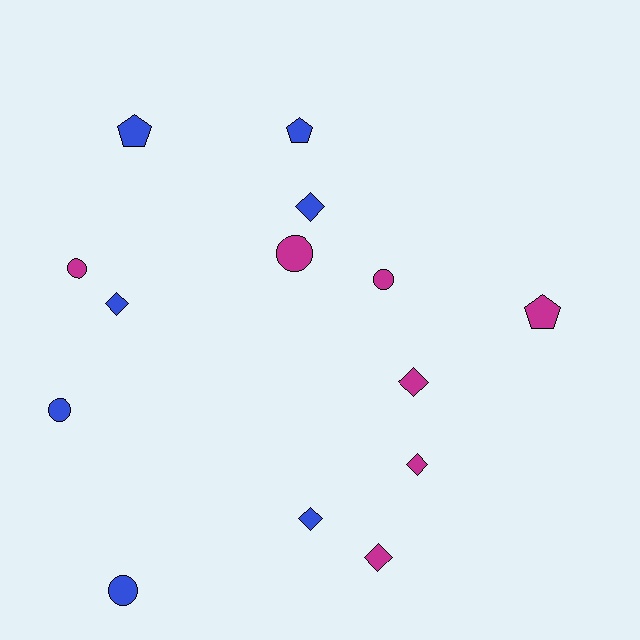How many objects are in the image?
There are 14 objects.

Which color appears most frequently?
Blue, with 7 objects.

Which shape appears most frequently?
Diamond, with 6 objects.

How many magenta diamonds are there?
There are 3 magenta diamonds.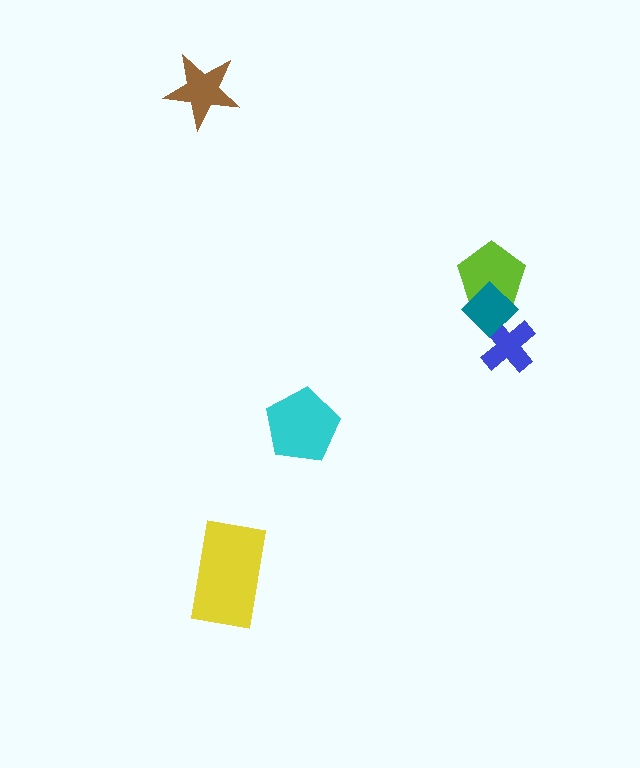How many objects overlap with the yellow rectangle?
0 objects overlap with the yellow rectangle.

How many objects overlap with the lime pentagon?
1 object overlaps with the lime pentagon.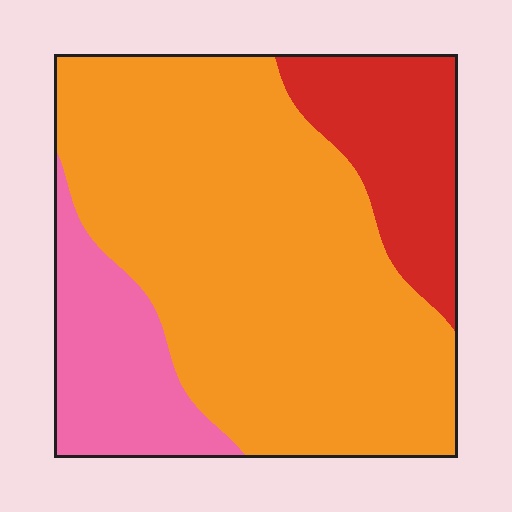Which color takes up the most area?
Orange, at roughly 65%.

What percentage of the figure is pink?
Pink covers 16% of the figure.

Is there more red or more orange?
Orange.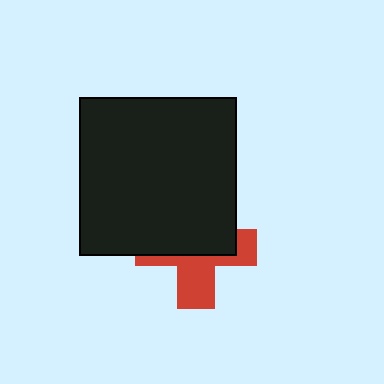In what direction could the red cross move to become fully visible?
The red cross could move down. That would shift it out from behind the black square entirely.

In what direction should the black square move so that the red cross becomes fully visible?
The black square should move up. That is the shortest direction to clear the overlap and leave the red cross fully visible.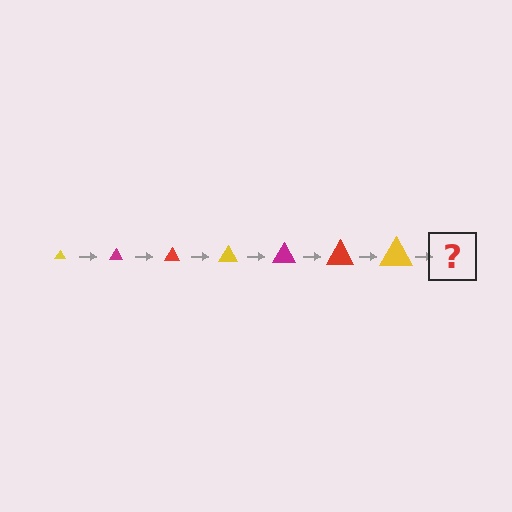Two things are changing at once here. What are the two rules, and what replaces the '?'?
The two rules are that the triangle grows larger each step and the color cycles through yellow, magenta, and red. The '?' should be a magenta triangle, larger than the previous one.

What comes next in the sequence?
The next element should be a magenta triangle, larger than the previous one.